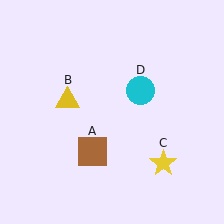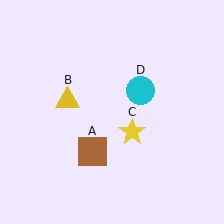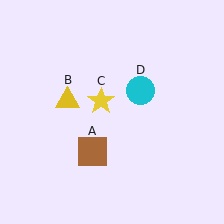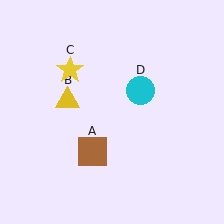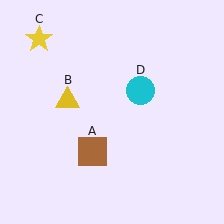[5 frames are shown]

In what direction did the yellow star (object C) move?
The yellow star (object C) moved up and to the left.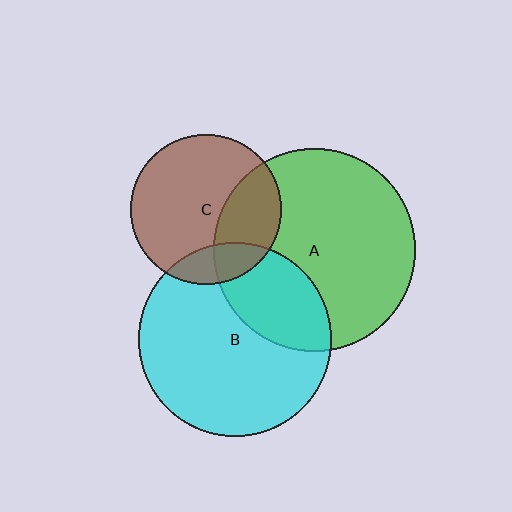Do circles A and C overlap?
Yes.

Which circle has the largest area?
Circle A (green).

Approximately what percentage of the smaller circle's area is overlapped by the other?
Approximately 30%.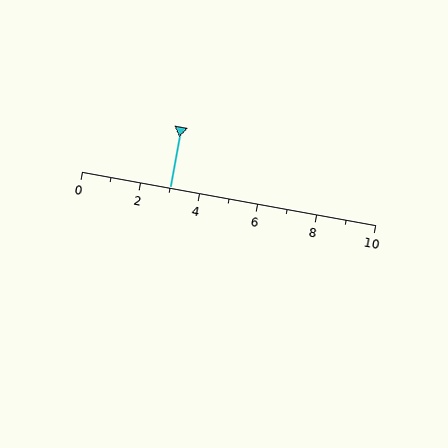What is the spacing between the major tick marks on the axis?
The major ticks are spaced 2 apart.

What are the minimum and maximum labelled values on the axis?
The axis runs from 0 to 10.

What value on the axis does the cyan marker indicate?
The marker indicates approximately 3.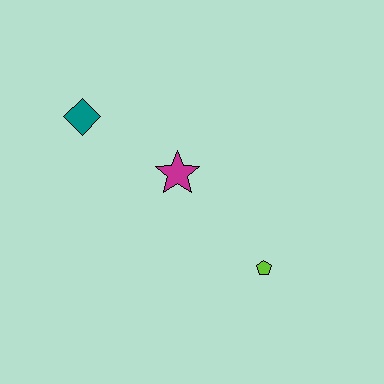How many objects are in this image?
There are 3 objects.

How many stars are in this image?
There is 1 star.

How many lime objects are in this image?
There is 1 lime object.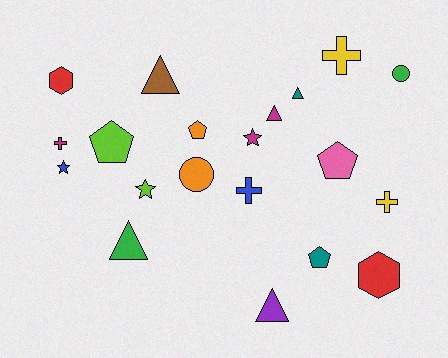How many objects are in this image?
There are 20 objects.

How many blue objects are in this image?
There are 2 blue objects.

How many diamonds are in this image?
There are no diamonds.